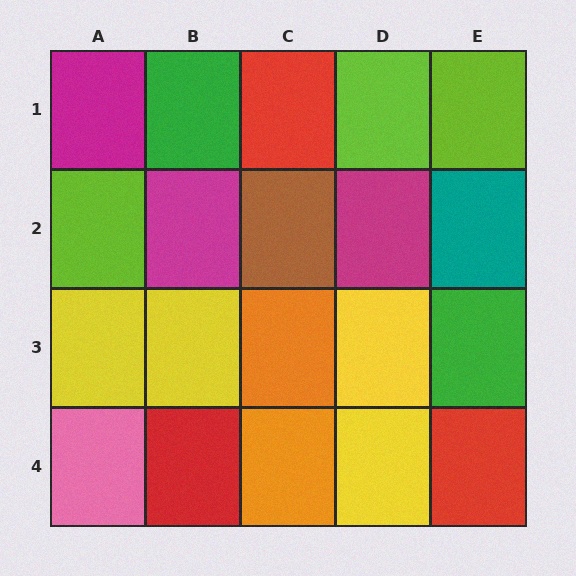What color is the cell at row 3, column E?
Green.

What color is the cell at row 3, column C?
Orange.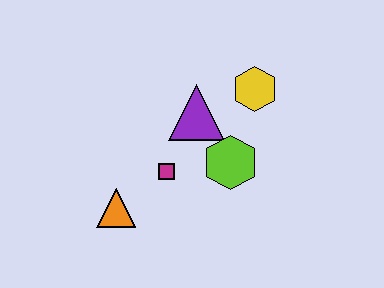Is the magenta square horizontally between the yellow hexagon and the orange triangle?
Yes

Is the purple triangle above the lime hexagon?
Yes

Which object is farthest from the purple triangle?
The orange triangle is farthest from the purple triangle.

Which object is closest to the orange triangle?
The magenta square is closest to the orange triangle.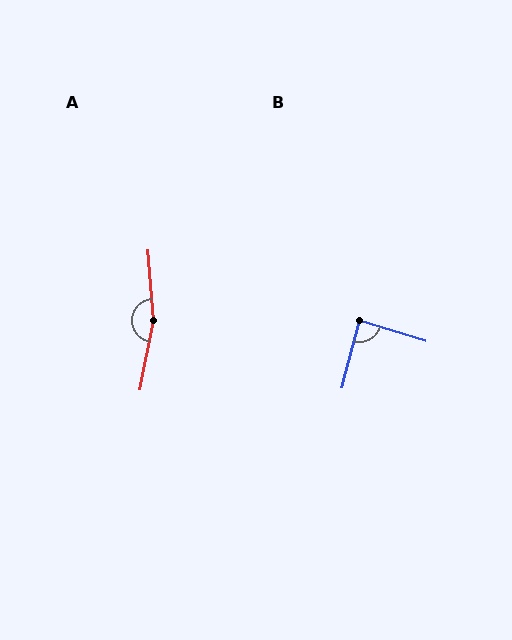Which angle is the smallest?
B, at approximately 87 degrees.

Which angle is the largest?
A, at approximately 165 degrees.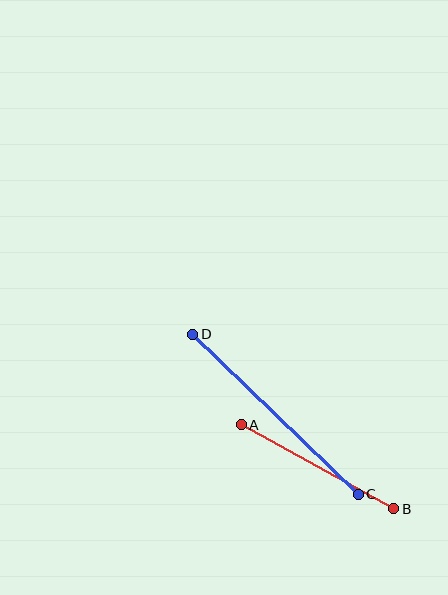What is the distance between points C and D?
The distance is approximately 231 pixels.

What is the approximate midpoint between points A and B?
The midpoint is at approximately (318, 467) pixels.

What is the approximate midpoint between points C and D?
The midpoint is at approximately (275, 414) pixels.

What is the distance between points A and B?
The distance is approximately 174 pixels.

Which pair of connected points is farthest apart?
Points C and D are farthest apart.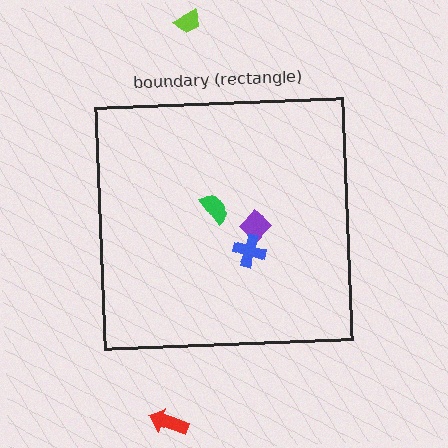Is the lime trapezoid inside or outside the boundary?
Outside.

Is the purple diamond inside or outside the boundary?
Inside.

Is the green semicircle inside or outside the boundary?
Inside.